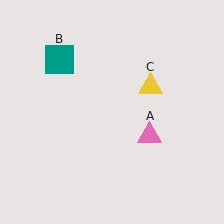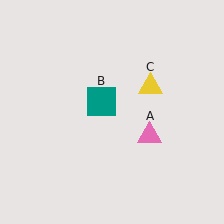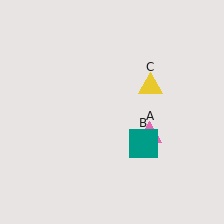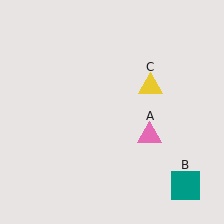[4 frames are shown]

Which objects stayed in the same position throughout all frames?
Pink triangle (object A) and yellow triangle (object C) remained stationary.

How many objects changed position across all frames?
1 object changed position: teal square (object B).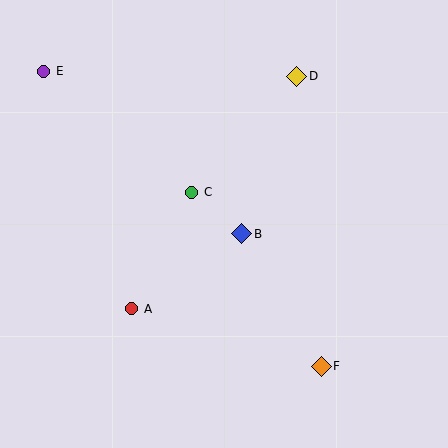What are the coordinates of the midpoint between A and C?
The midpoint between A and C is at (162, 251).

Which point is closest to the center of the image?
Point B at (242, 234) is closest to the center.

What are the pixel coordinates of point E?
Point E is at (44, 71).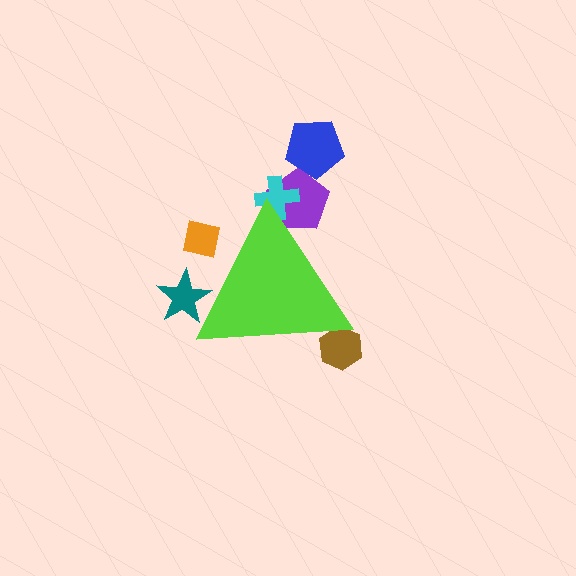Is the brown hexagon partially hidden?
Yes, the brown hexagon is partially hidden behind the lime triangle.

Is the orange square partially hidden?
Yes, the orange square is partially hidden behind the lime triangle.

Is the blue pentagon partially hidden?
No, the blue pentagon is fully visible.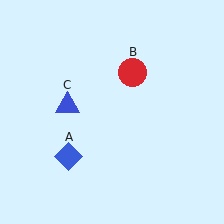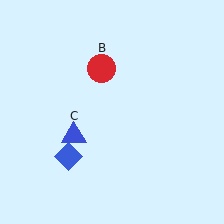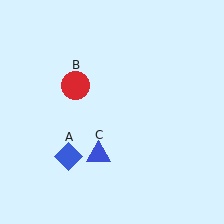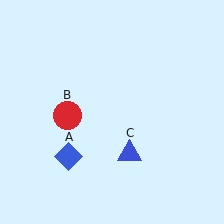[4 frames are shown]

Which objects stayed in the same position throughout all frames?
Blue diamond (object A) remained stationary.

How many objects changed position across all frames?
2 objects changed position: red circle (object B), blue triangle (object C).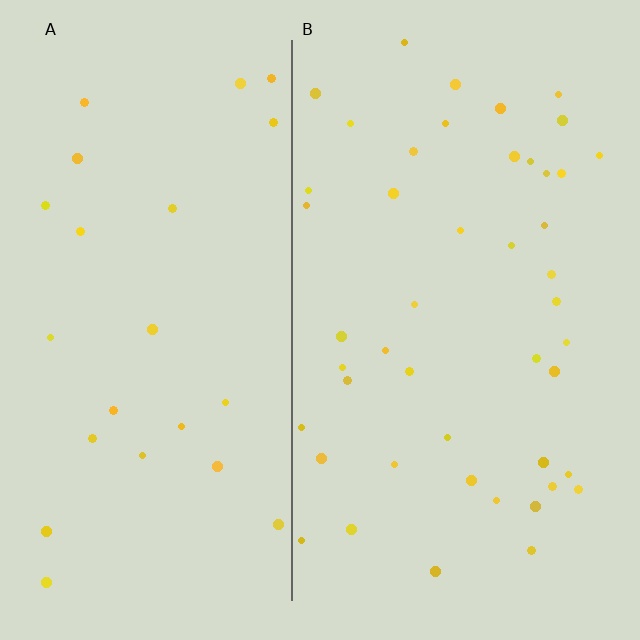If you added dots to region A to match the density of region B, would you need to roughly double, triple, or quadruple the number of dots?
Approximately double.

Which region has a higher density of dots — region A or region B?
B (the right).